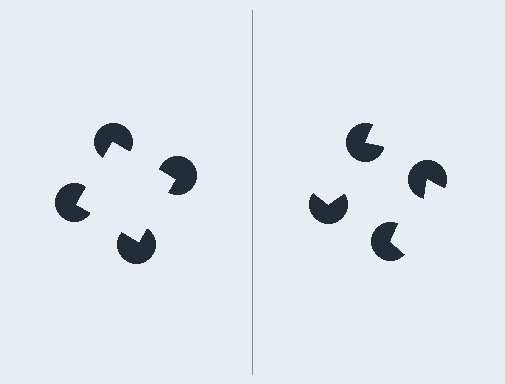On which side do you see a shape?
An illusory square appears on the left side. On the right side the wedge cuts are rotated, so no coherent shape forms.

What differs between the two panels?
The pac-man discs are positioned identically on both sides; only the wedge orientations differ. On the left they align to a square; on the right they are misaligned.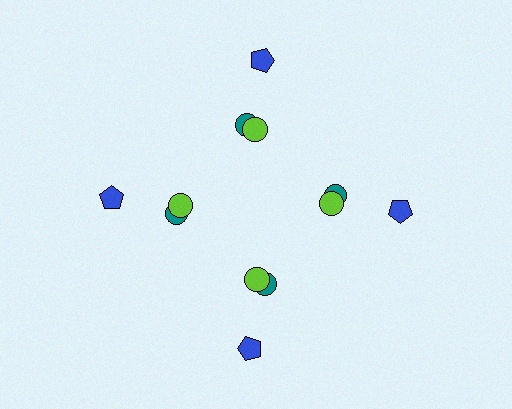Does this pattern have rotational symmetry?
Yes, this pattern has 4-fold rotational symmetry. It looks the same after rotating 90 degrees around the center.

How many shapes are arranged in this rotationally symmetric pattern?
There are 12 shapes, arranged in 4 groups of 3.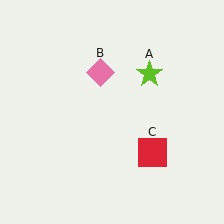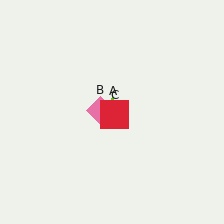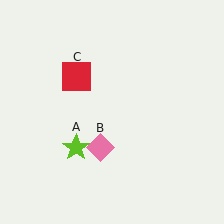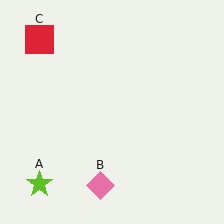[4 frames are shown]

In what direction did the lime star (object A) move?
The lime star (object A) moved down and to the left.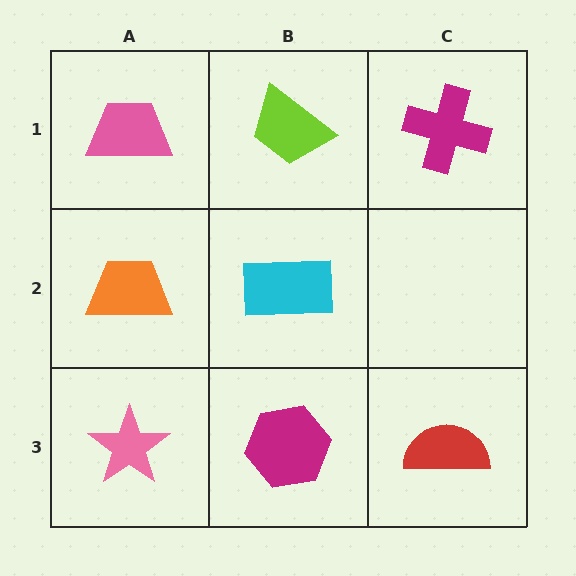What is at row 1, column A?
A pink trapezoid.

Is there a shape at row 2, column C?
No, that cell is empty.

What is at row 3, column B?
A magenta hexagon.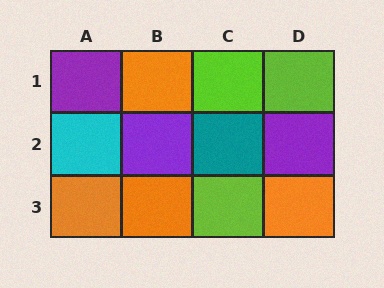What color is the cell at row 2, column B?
Purple.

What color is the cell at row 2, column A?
Cyan.